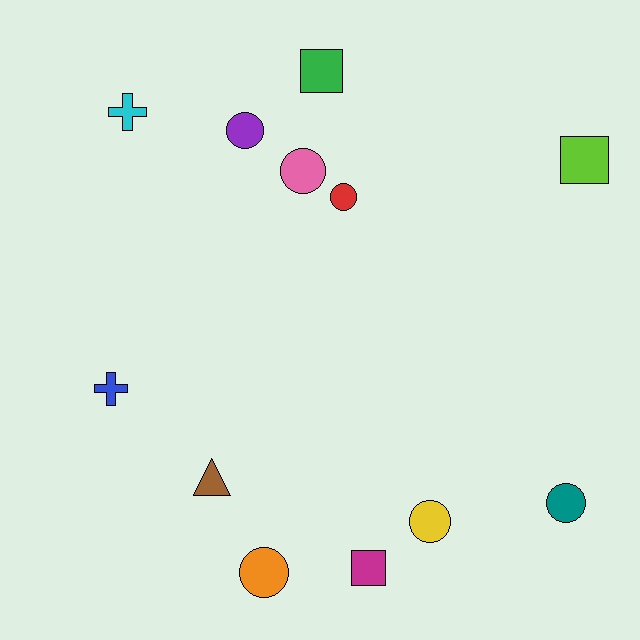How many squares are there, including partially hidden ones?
There are 3 squares.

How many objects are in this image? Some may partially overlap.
There are 12 objects.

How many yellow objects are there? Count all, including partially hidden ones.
There is 1 yellow object.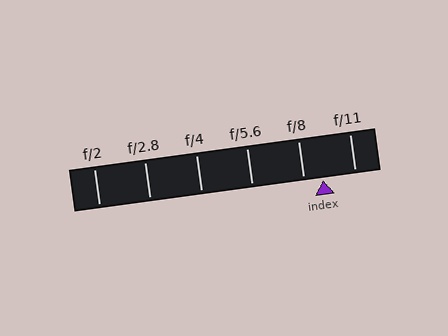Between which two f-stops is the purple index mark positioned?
The index mark is between f/8 and f/11.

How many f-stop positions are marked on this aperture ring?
There are 6 f-stop positions marked.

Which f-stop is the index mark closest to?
The index mark is closest to f/8.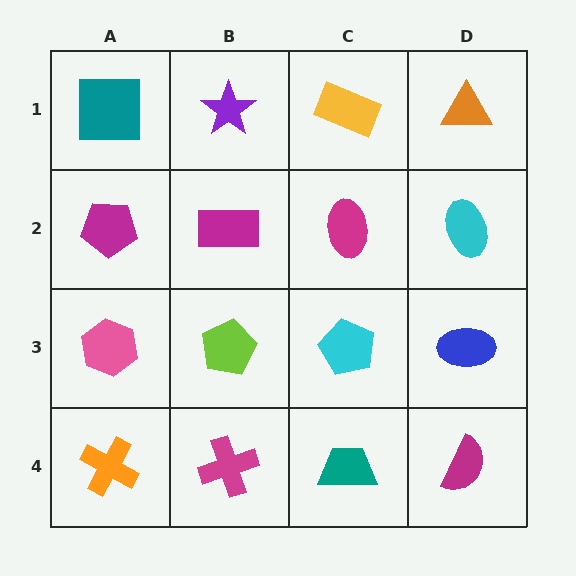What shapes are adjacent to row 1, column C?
A magenta ellipse (row 2, column C), a purple star (row 1, column B), an orange triangle (row 1, column D).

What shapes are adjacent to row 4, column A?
A pink hexagon (row 3, column A), a magenta cross (row 4, column B).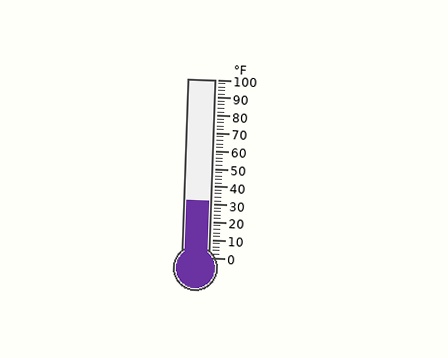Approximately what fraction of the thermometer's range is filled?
The thermometer is filled to approximately 30% of its range.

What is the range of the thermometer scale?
The thermometer scale ranges from 0°F to 100°F.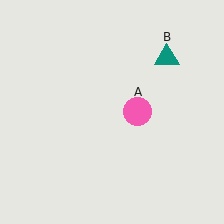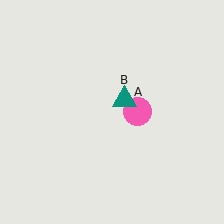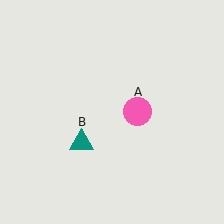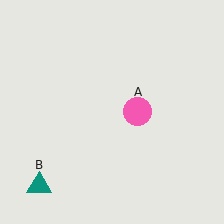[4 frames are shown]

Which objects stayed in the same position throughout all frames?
Pink circle (object A) remained stationary.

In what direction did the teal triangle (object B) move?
The teal triangle (object B) moved down and to the left.